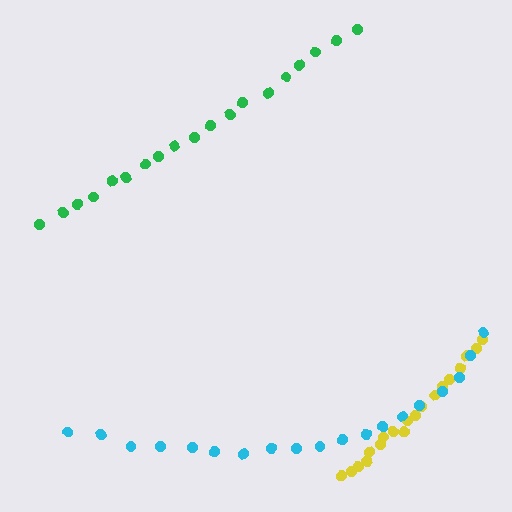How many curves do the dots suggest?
There are 3 distinct paths.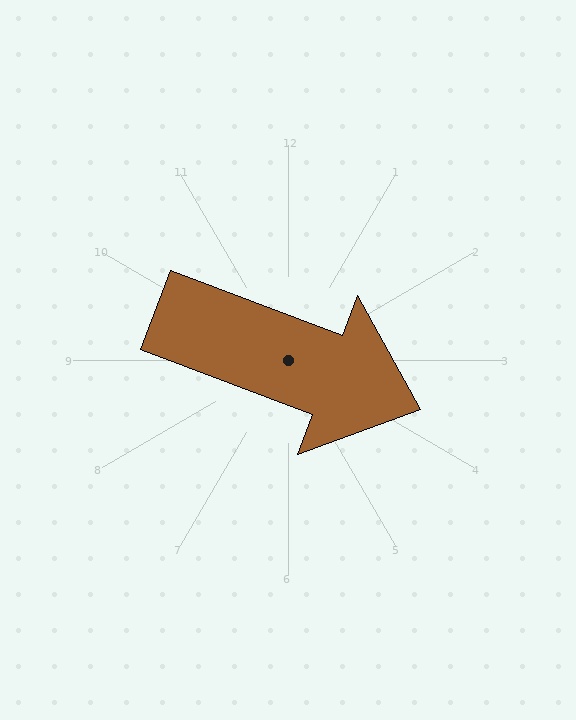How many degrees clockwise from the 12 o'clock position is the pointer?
Approximately 111 degrees.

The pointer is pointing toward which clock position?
Roughly 4 o'clock.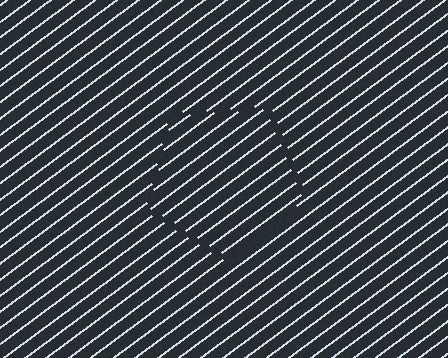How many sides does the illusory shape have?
5 sides — the line-ends trace a pentagon.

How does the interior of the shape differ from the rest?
The interior of the shape contains the same grating, shifted by half a period — the contour is defined by the phase discontinuity where line-ends from the inner and outer gratings abut.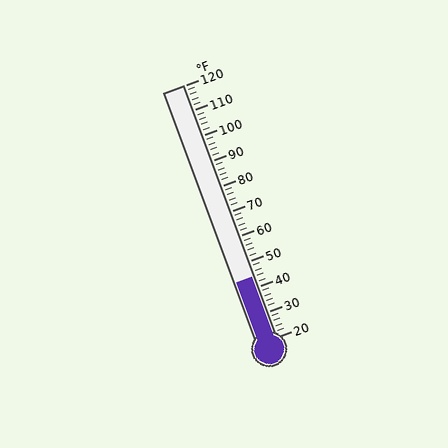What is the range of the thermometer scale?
The thermometer scale ranges from 20°F to 120°F.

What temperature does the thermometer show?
The thermometer shows approximately 44°F.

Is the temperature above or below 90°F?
The temperature is below 90°F.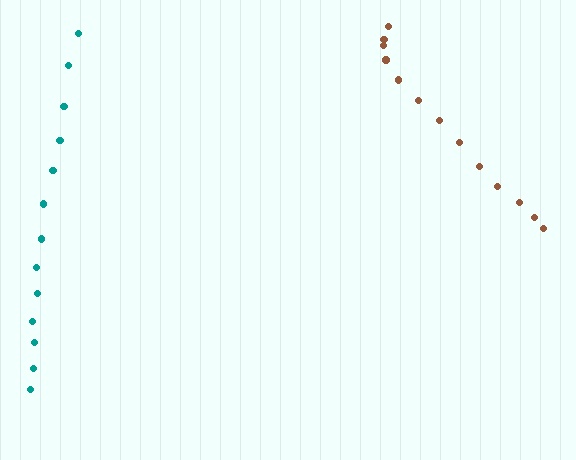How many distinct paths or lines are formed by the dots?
There are 2 distinct paths.